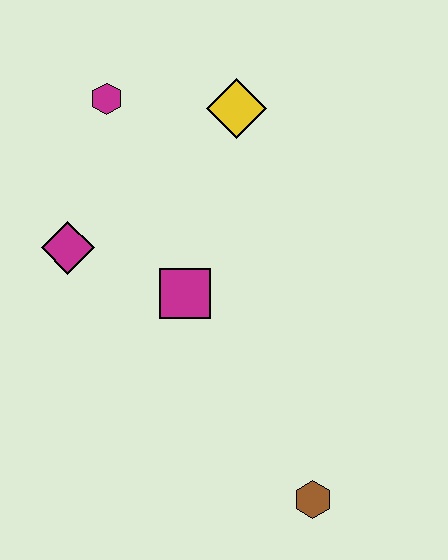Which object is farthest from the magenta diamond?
The brown hexagon is farthest from the magenta diamond.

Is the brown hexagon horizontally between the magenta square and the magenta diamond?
No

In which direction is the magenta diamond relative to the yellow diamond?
The magenta diamond is to the left of the yellow diamond.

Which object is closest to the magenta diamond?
The magenta square is closest to the magenta diamond.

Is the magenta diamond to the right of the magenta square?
No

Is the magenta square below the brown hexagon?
No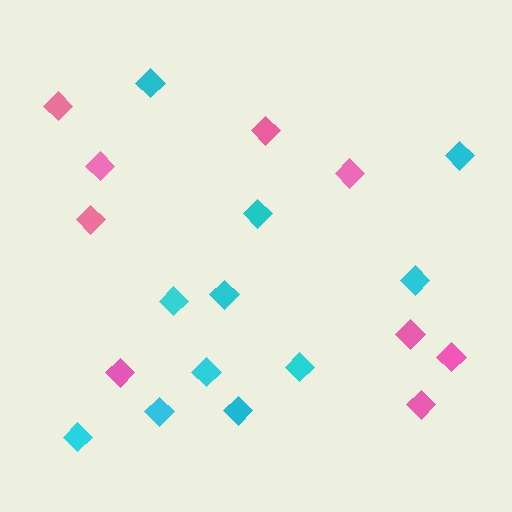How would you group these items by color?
There are 2 groups: one group of cyan diamonds (11) and one group of pink diamonds (9).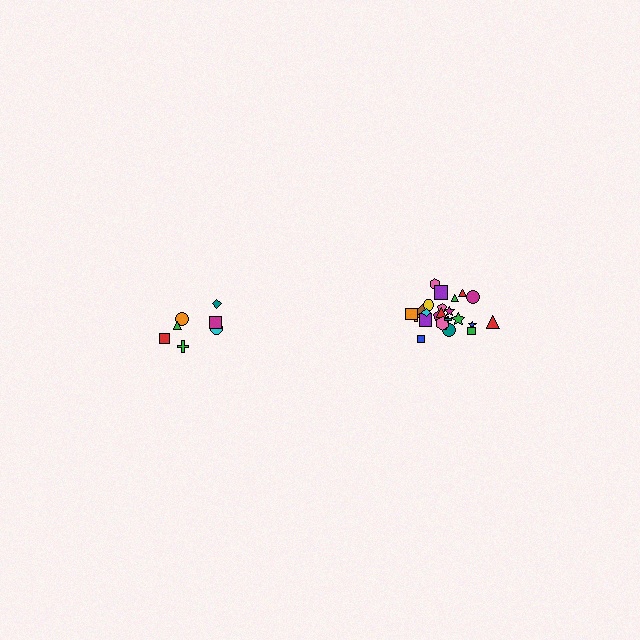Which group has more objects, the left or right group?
The right group.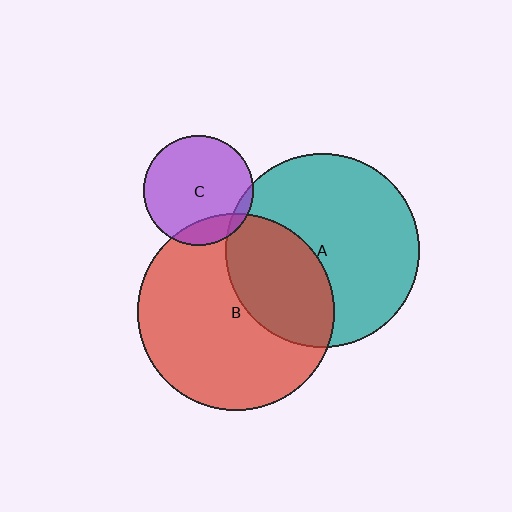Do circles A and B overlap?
Yes.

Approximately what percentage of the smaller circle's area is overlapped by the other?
Approximately 35%.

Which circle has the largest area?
Circle B (red).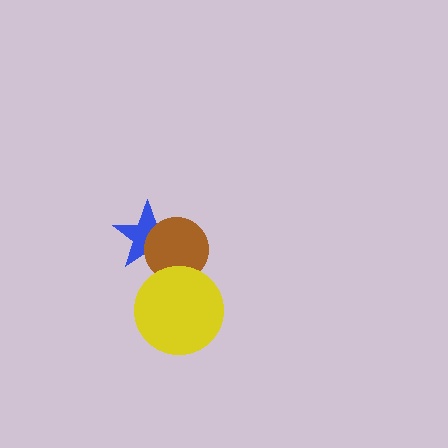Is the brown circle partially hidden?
Yes, it is partially covered by another shape.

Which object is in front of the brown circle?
The yellow circle is in front of the brown circle.